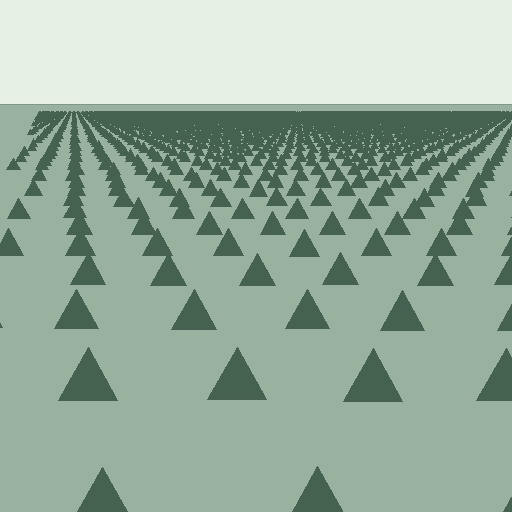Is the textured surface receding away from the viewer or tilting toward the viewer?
The surface is receding away from the viewer. Texture elements get smaller and denser toward the top.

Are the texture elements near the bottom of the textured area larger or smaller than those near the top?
Larger. Near the bottom, elements are closer to the viewer and appear at a bigger on-screen size.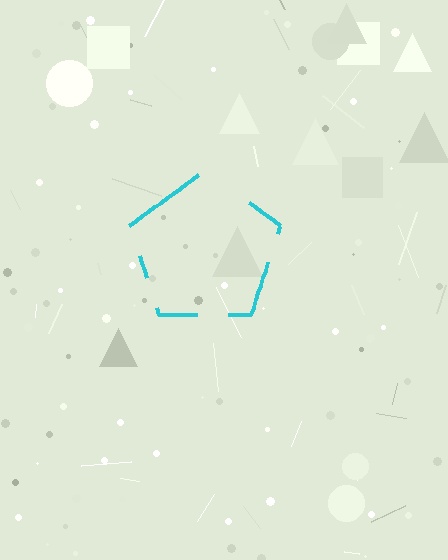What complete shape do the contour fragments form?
The contour fragments form a pentagon.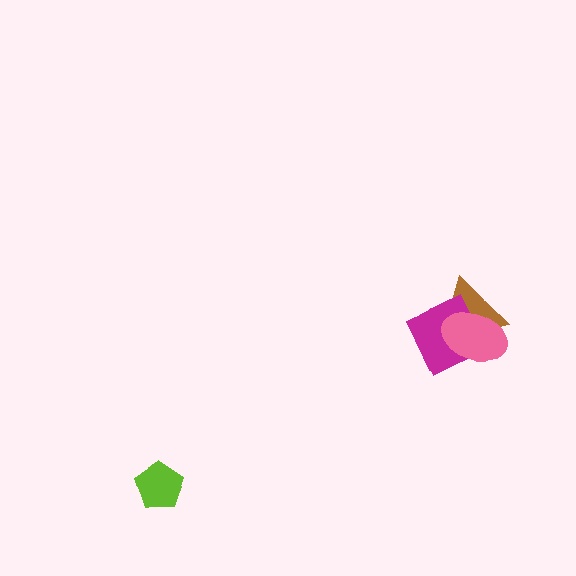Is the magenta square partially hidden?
Yes, it is partially covered by another shape.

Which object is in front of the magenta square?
The pink ellipse is in front of the magenta square.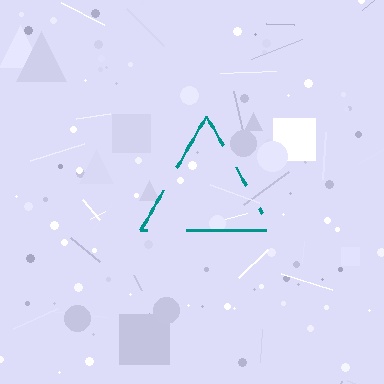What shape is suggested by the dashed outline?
The dashed outline suggests a triangle.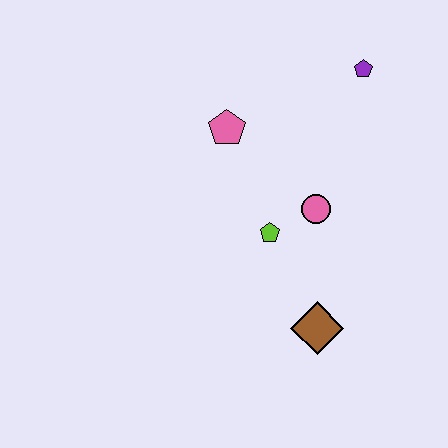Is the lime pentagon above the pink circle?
No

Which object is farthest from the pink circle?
The purple pentagon is farthest from the pink circle.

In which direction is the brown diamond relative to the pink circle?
The brown diamond is below the pink circle.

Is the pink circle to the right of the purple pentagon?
No